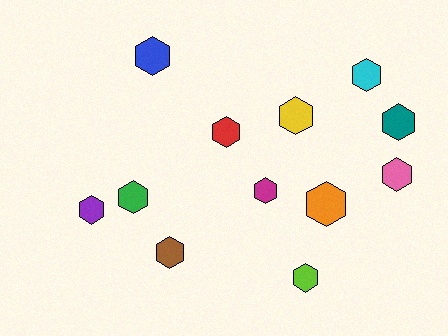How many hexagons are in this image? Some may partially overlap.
There are 12 hexagons.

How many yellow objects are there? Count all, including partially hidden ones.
There is 1 yellow object.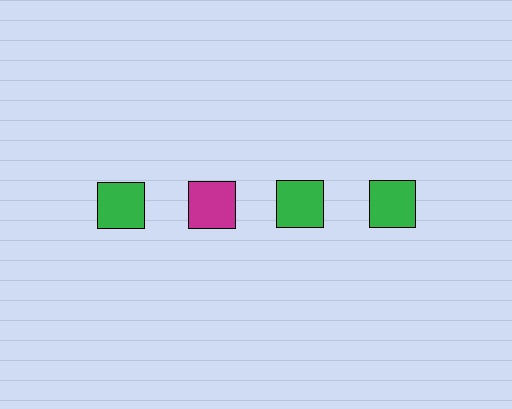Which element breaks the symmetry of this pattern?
The magenta square in the top row, second from left column breaks the symmetry. All other shapes are green squares.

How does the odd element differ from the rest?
It has a different color: magenta instead of green.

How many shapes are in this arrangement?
There are 4 shapes arranged in a grid pattern.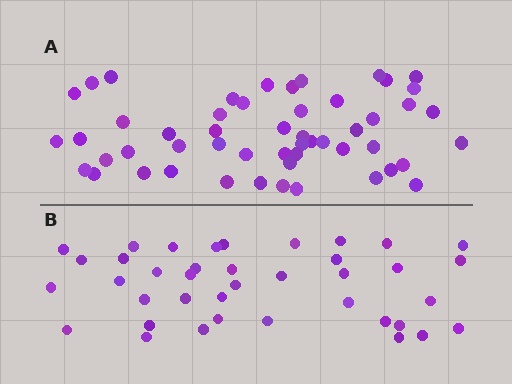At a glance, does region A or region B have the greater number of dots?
Region A (the top region) has more dots.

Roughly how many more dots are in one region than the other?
Region A has approximately 15 more dots than region B.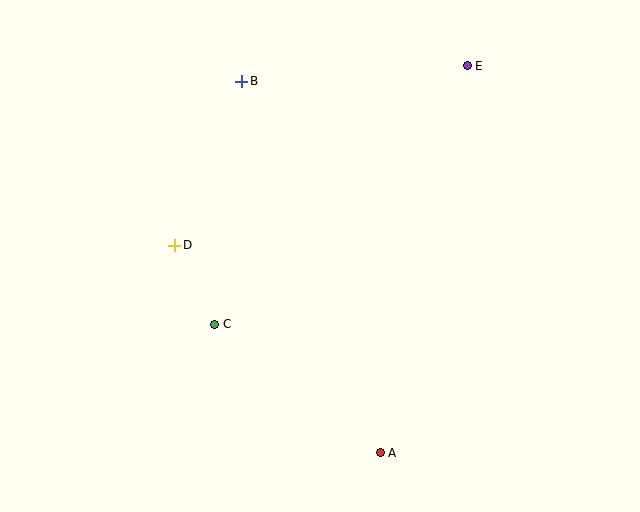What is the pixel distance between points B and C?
The distance between B and C is 245 pixels.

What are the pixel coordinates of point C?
Point C is at (215, 324).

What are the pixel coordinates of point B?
Point B is at (242, 81).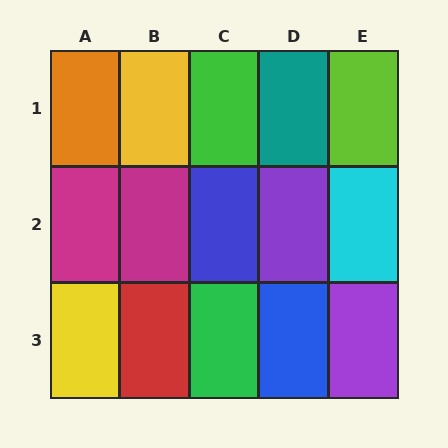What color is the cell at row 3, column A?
Yellow.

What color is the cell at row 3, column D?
Blue.